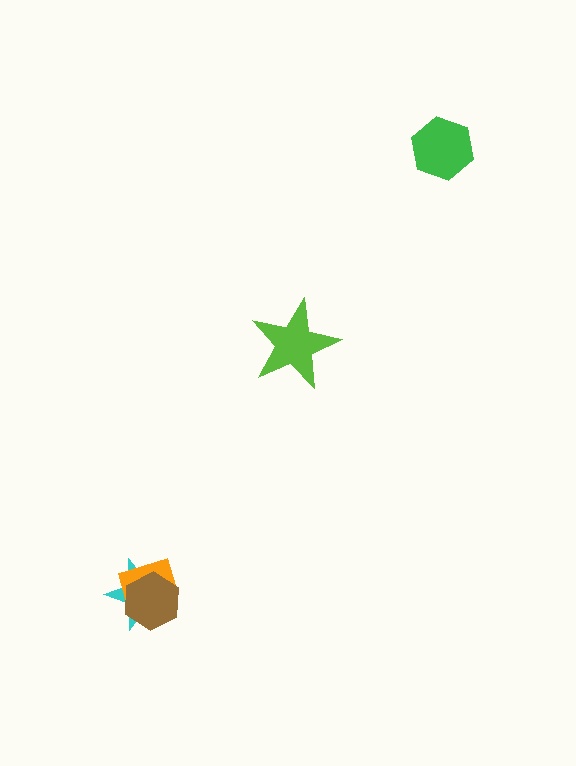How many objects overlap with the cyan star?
2 objects overlap with the cyan star.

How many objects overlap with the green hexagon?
0 objects overlap with the green hexagon.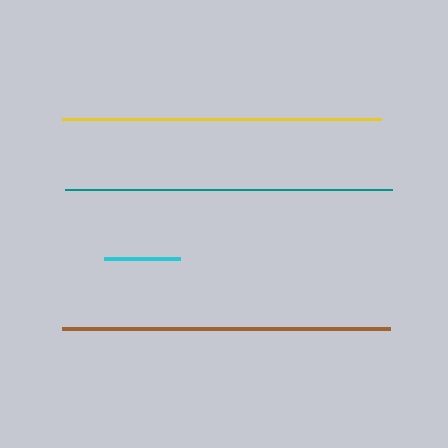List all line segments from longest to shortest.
From longest to shortest: brown, teal, yellow, cyan.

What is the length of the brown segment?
The brown segment is approximately 328 pixels long.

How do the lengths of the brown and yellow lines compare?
The brown and yellow lines are approximately the same length.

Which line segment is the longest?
The brown line is the longest at approximately 328 pixels.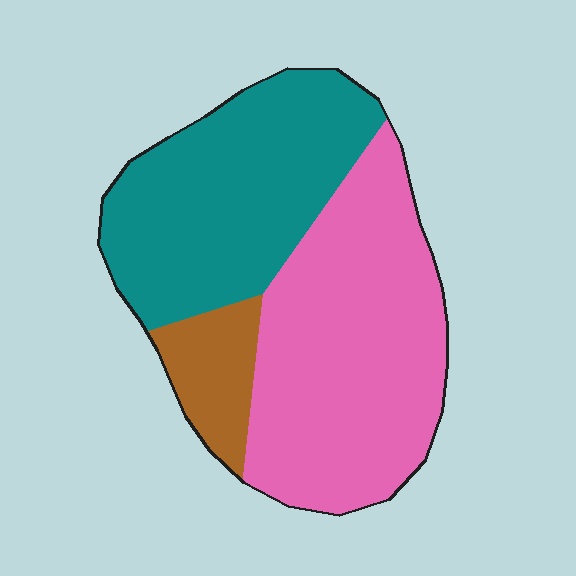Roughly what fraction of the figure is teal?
Teal takes up between a quarter and a half of the figure.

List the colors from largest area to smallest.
From largest to smallest: pink, teal, brown.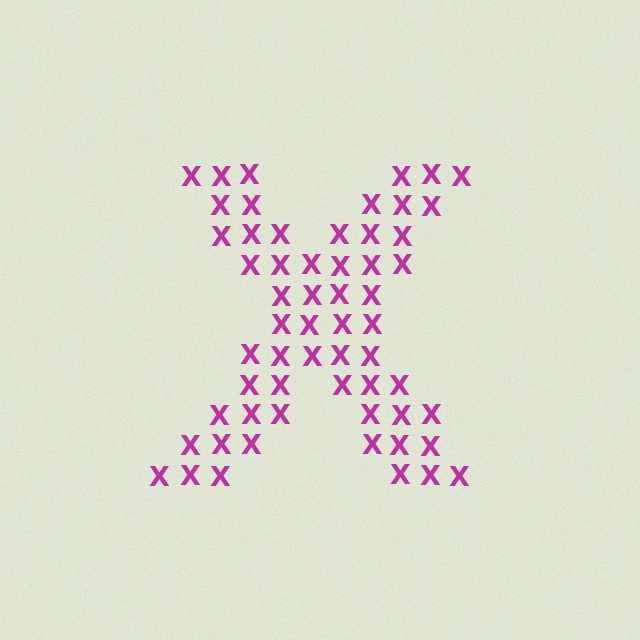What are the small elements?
The small elements are letter X's.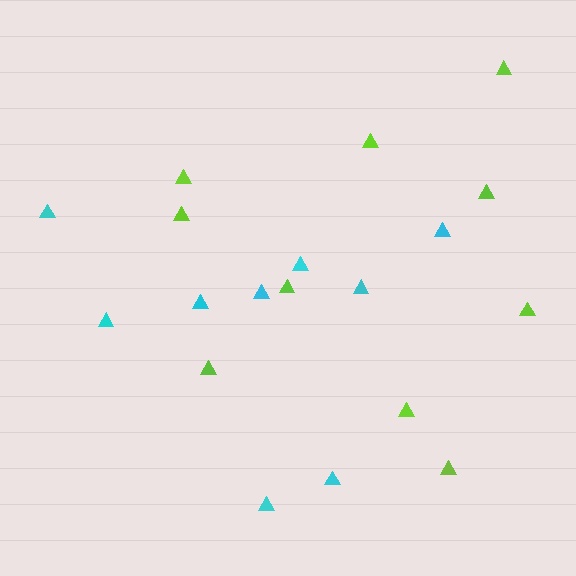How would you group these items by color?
There are 2 groups: one group of lime triangles (10) and one group of cyan triangles (9).